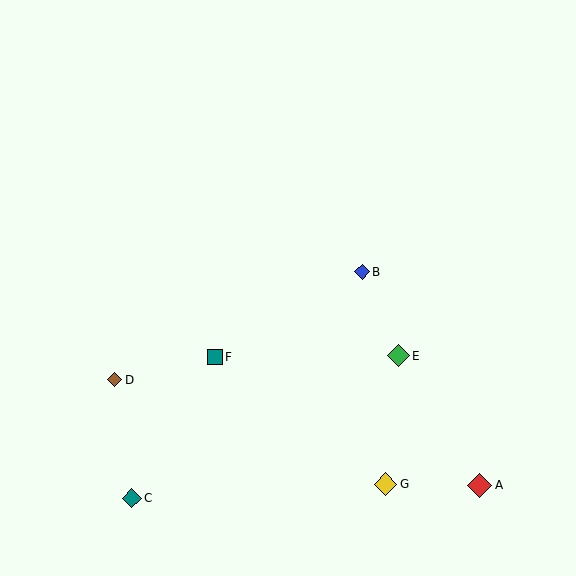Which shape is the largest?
The red diamond (labeled A) is the largest.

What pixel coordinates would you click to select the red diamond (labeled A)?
Click at (480, 485) to select the red diamond A.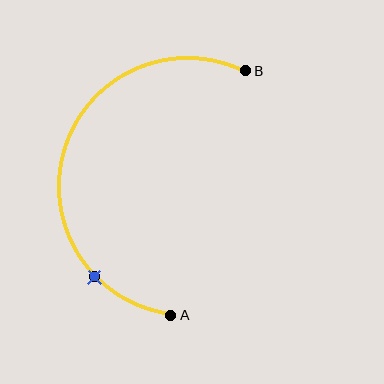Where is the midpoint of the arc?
The arc midpoint is the point on the curve farthest from the straight line joining A and B. It sits to the left of that line.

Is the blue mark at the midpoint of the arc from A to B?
No. The blue mark lies on the arc but is closer to endpoint A. The arc midpoint would be at the point on the curve equidistant along the arc from both A and B.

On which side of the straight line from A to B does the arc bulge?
The arc bulges to the left of the straight line connecting A and B.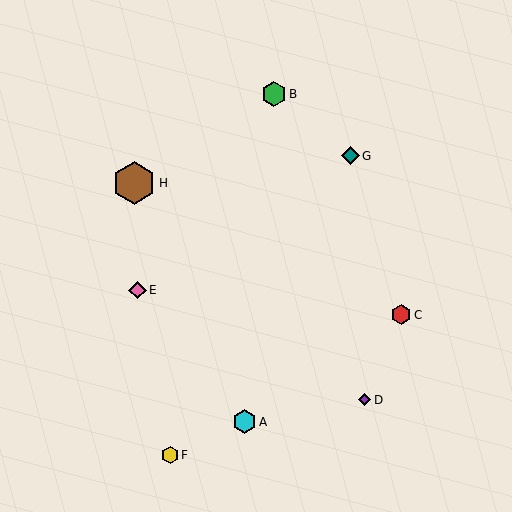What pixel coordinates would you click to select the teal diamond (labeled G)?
Click at (350, 156) to select the teal diamond G.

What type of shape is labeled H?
Shape H is a brown hexagon.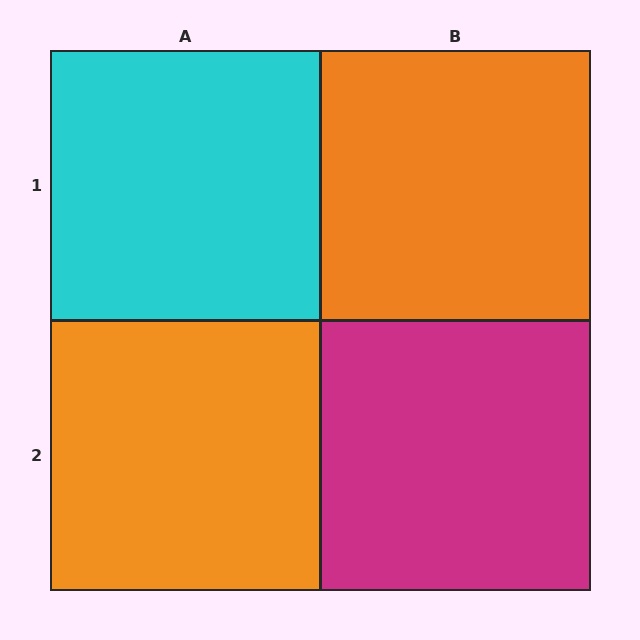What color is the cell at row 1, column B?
Orange.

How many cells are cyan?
1 cell is cyan.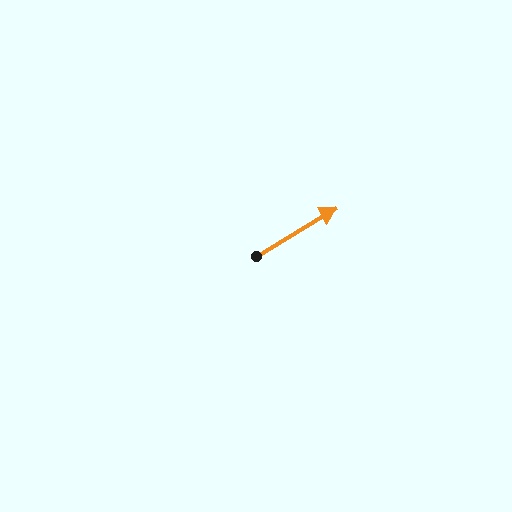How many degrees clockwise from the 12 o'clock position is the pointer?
Approximately 59 degrees.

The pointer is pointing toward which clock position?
Roughly 2 o'clock.